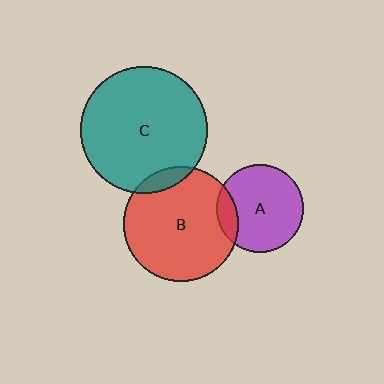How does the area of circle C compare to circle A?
Approximately 2.1 times.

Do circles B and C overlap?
Yes.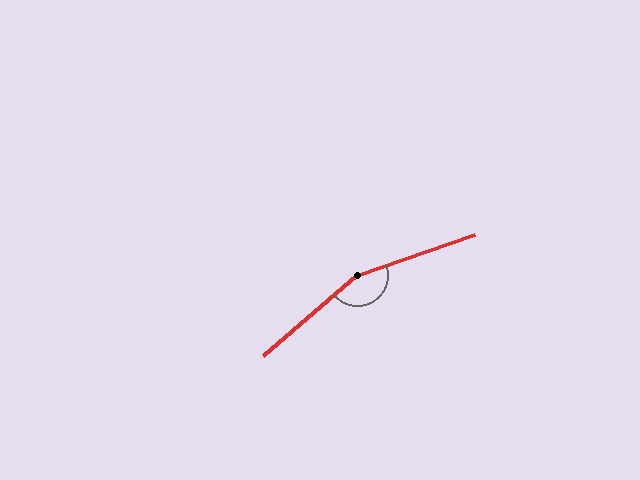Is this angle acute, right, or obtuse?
It is obtuse.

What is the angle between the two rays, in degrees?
Approximately 159 degrees.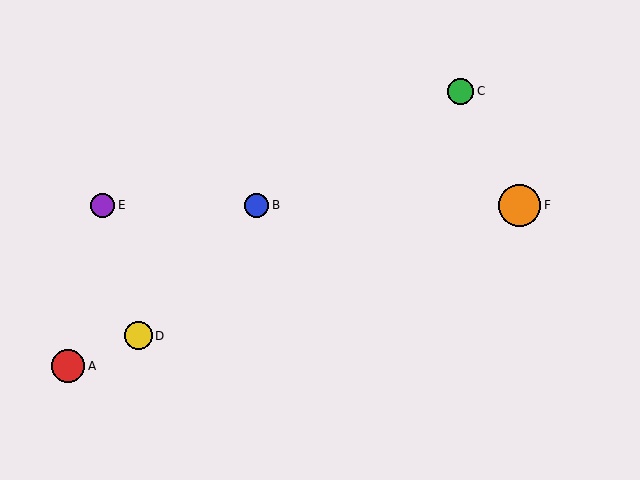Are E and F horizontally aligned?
Yes, both are at y≈205.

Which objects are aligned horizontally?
Objects B, E, F are aligned horizontally.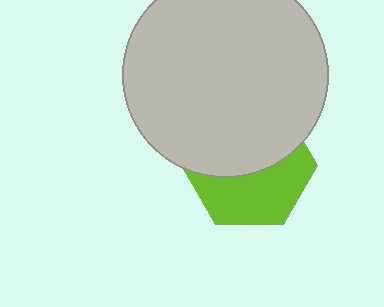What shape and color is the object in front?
The object in front is a light gray circle.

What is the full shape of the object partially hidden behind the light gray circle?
The partially hidden object is a lime hexagon.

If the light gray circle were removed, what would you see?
You would see the complete lime hexagon.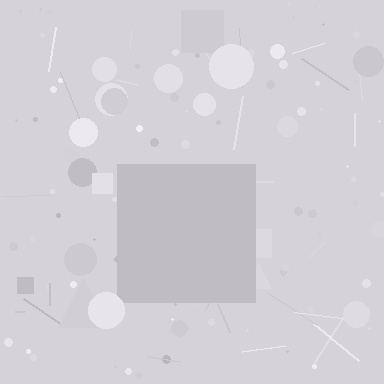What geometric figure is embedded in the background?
A square is embedded in the background.